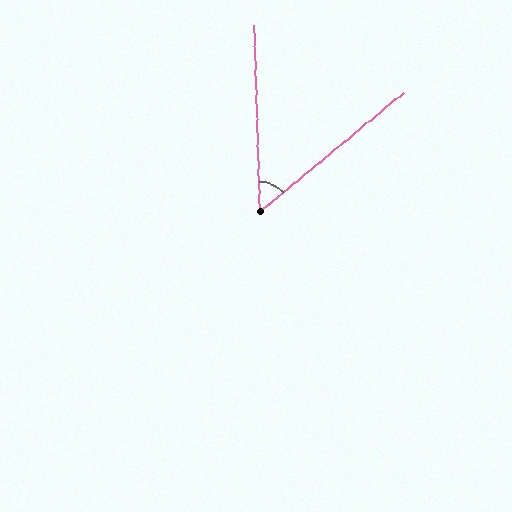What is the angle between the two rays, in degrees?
Approximately 52 degrees.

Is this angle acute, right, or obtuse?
It is acute.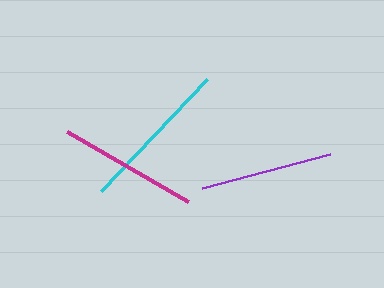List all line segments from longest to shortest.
From longest to shortest: cyan, magenta, purple.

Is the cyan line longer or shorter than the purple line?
The cyan line is longer than the purple line.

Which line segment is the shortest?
The purple line is the shortest at approximately 133 pixels.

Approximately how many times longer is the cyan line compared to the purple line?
The cyan line is approximately 1.2 times the length of the purple line.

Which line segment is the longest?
The cyan line is the longest at approximately 154 pixels.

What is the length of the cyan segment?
The cyan segment is approximately 154 pixels long.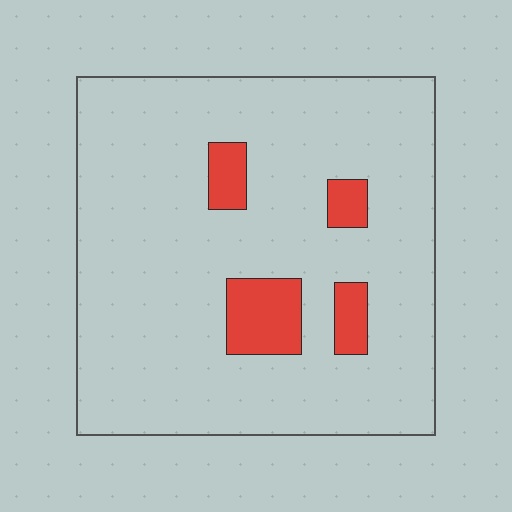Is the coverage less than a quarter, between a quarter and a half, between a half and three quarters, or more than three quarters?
Less than a quarter.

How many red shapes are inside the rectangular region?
4.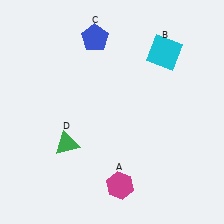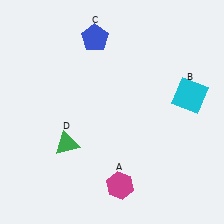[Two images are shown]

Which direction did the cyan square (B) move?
The cyan square (B) moved down.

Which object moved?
The cyan square (B) moved down.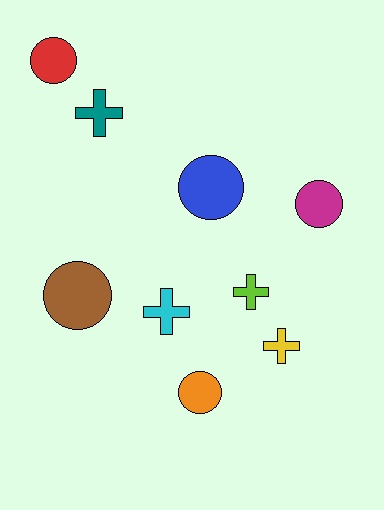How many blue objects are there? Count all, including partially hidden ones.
There is 1 blue object.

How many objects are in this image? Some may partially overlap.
There are 9 objects.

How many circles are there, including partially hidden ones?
There are 5 circles.